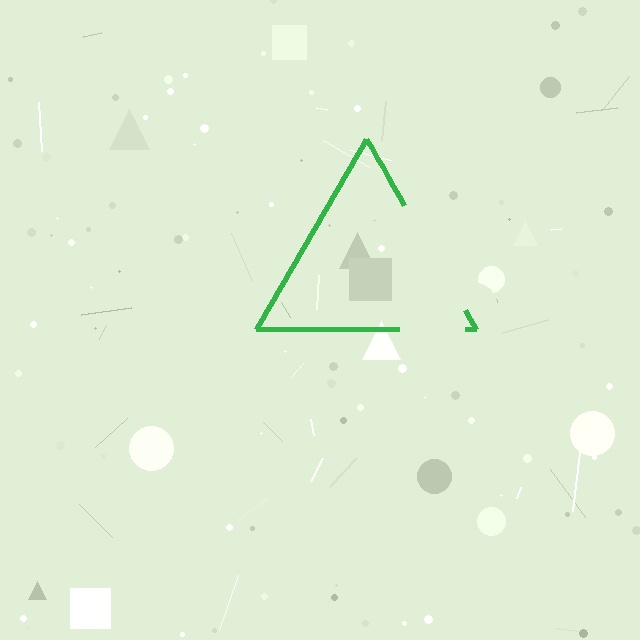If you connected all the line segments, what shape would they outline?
They would outline a triangle.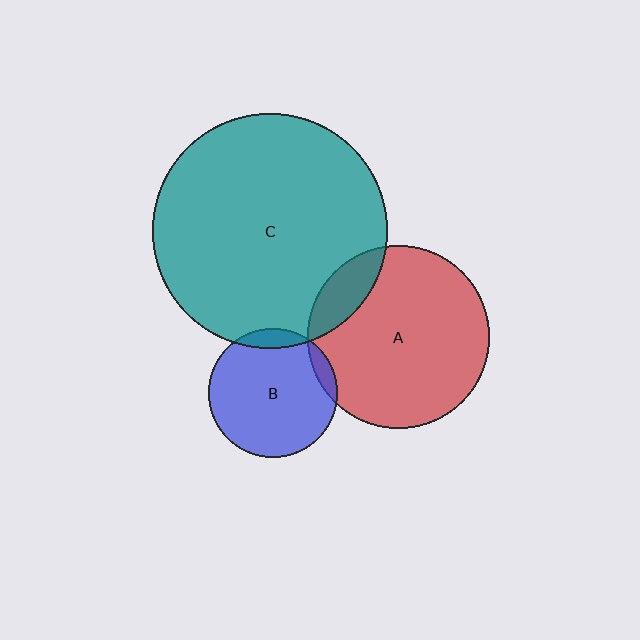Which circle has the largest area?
Circle C (teal).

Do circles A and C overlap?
Yes.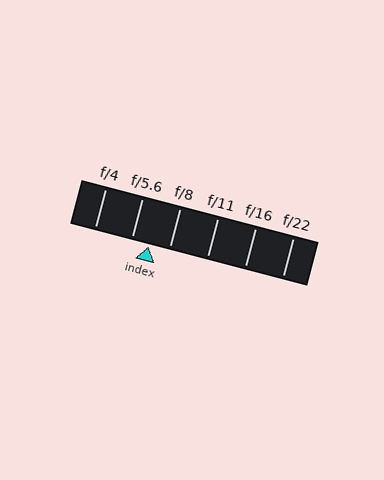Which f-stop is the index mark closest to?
The index mark is closest to f/5.6.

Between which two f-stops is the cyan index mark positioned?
The index mark is between f/5.6 and f/8.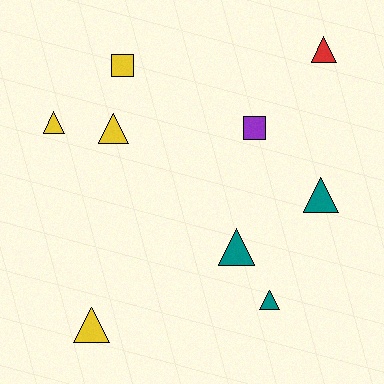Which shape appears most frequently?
Triangle, with 7 objects.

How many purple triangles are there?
There are no purple triangles.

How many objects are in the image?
There are 9 objects.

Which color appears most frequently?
Yellow, with 4 objects.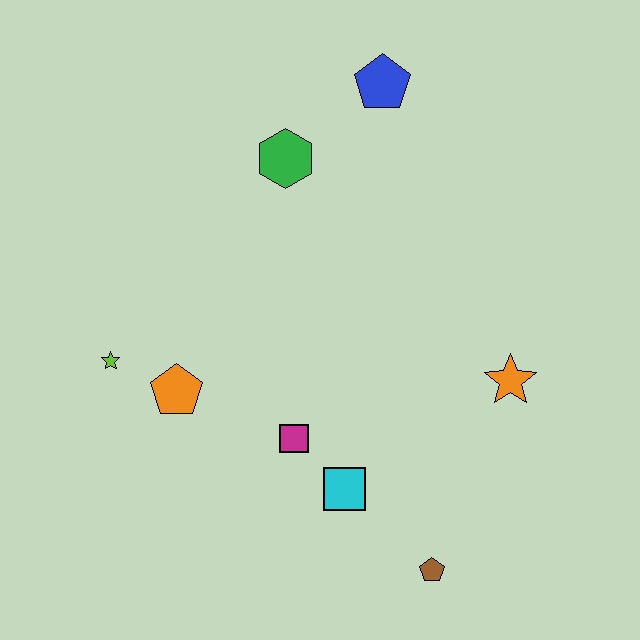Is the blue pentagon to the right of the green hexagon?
Yes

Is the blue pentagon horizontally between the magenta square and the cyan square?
No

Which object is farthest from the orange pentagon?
The blue pentagon is farthest from the orange pentagon.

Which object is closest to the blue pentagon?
The green hexagon is closest to the blue pentagon.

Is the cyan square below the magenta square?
Yes